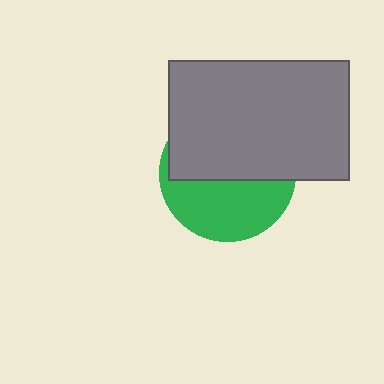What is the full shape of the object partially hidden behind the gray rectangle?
The partially hidden object is a green circle.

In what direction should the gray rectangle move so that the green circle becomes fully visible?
The gray rectangle should move up. That is the shortest direction to clear the overlap and leave the green circle fully visible.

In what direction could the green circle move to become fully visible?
The green circle could move down. That would shift it out from behind the gray rectangle entirely.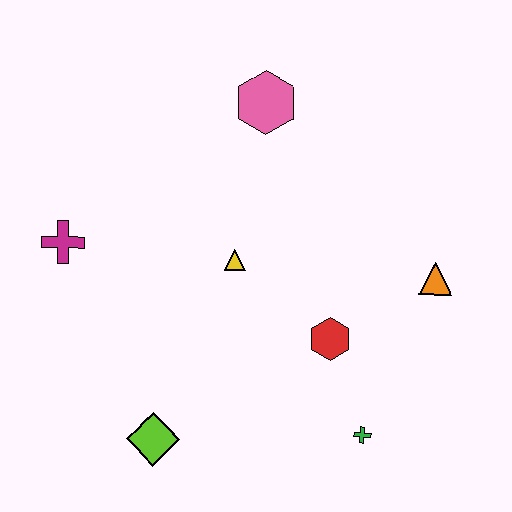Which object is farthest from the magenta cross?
The orange triangle is farthest from the magenta cross.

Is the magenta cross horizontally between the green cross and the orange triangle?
No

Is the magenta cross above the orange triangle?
Yes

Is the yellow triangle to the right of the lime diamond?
Yes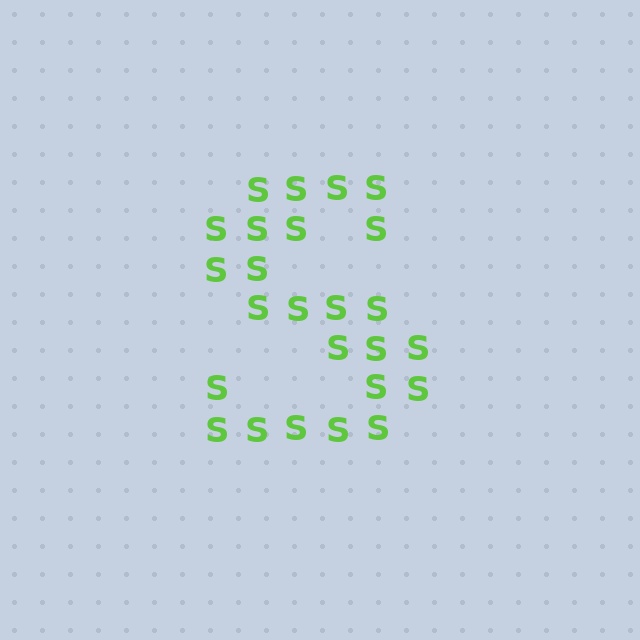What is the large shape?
The large shape is the letter S.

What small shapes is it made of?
It is made of small letter S's.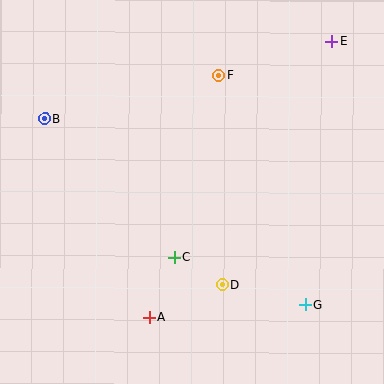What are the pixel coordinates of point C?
Point C is at (174, 257).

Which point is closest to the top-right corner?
Point E is closest to the top-right corner.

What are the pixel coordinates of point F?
Point F is at (218, 75).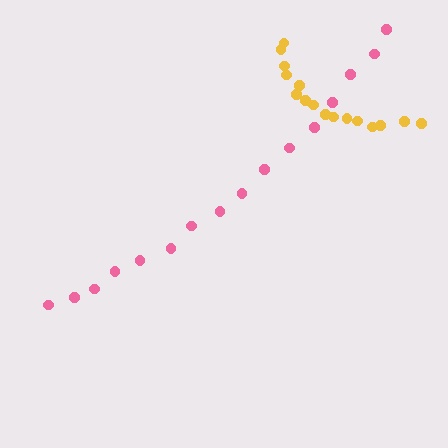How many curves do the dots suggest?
There are 2 distinct paths.